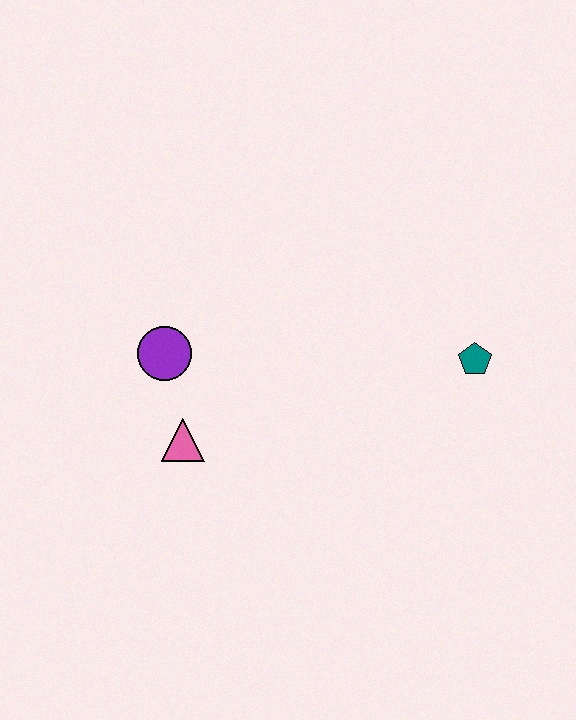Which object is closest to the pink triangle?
The purple circle is closest to the pink triangle.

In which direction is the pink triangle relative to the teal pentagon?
The pink triangle is to the left of the teal pentagon.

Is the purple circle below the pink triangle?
No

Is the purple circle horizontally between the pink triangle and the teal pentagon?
No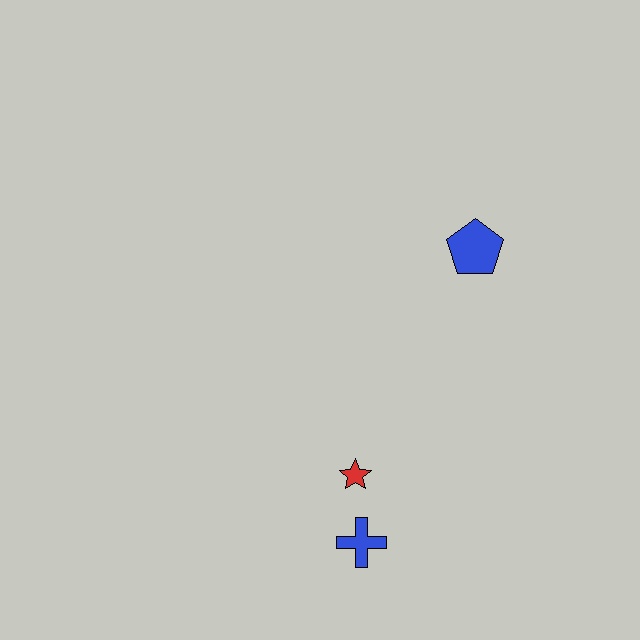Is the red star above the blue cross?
Yes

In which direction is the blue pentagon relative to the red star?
The blue pentagon is above the red star.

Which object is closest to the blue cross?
The red star is closest to the blue cross.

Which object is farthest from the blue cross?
The blue pentagon is farthest from the blue cross.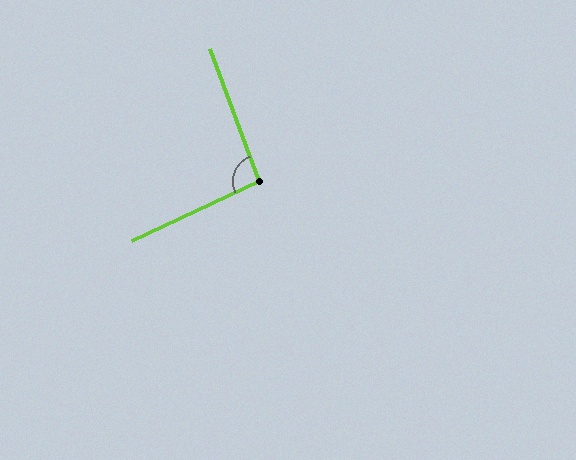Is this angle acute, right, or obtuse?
It is approximately a right angle.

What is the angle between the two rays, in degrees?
Approximately 94 degrees.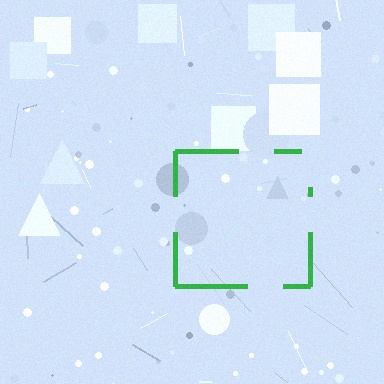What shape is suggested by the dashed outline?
The dashed outline suggests a square.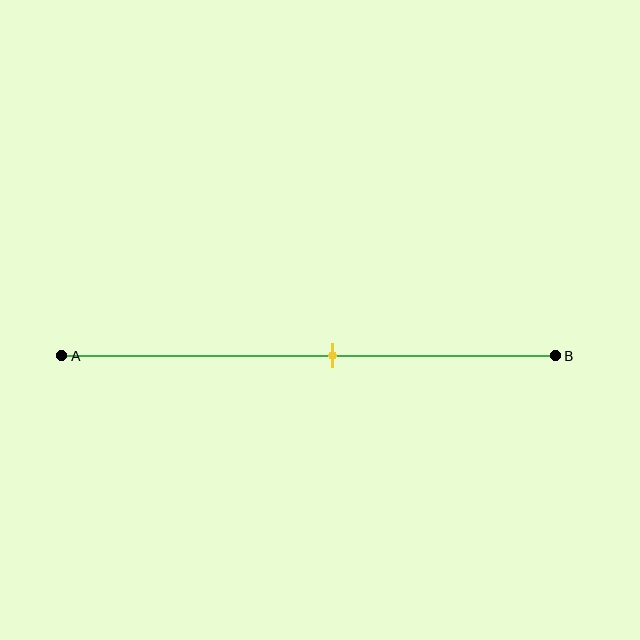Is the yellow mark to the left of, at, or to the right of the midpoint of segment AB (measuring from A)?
The yellow mark is to the right of the midpoint of segment AB.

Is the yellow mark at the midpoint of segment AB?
No, the mark is at about 55% from A, not at the 50% midpoint.